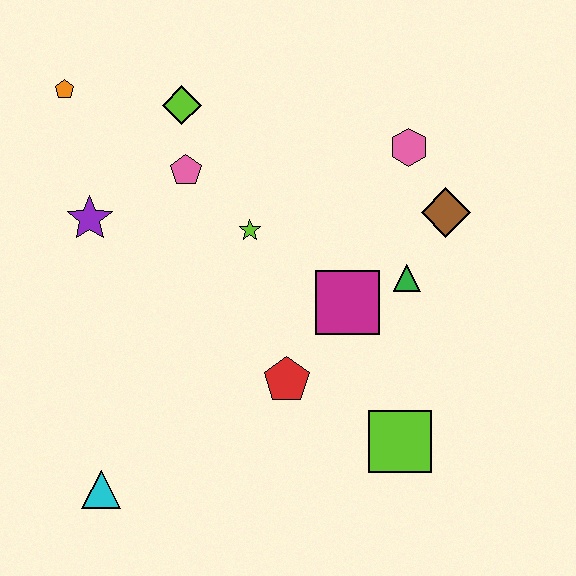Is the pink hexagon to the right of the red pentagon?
Yes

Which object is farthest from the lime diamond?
The lime square is farthest from the lime diamond.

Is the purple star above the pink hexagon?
No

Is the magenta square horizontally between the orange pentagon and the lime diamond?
No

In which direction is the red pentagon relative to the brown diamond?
The red pentagon is below the brown diamond.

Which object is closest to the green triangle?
The magenta square is closest to the green triangle.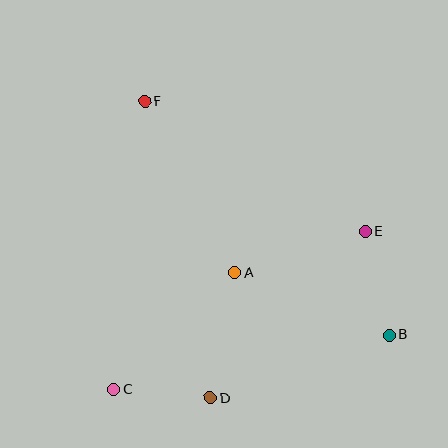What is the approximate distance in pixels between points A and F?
The distance between A and F is approximately 193 pixels.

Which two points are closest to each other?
Points C and D are closest to each other.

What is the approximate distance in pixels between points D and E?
The distance between D and E is approximately 228 pixels.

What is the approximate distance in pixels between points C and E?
The distance between C and E is approximately 297 pixels.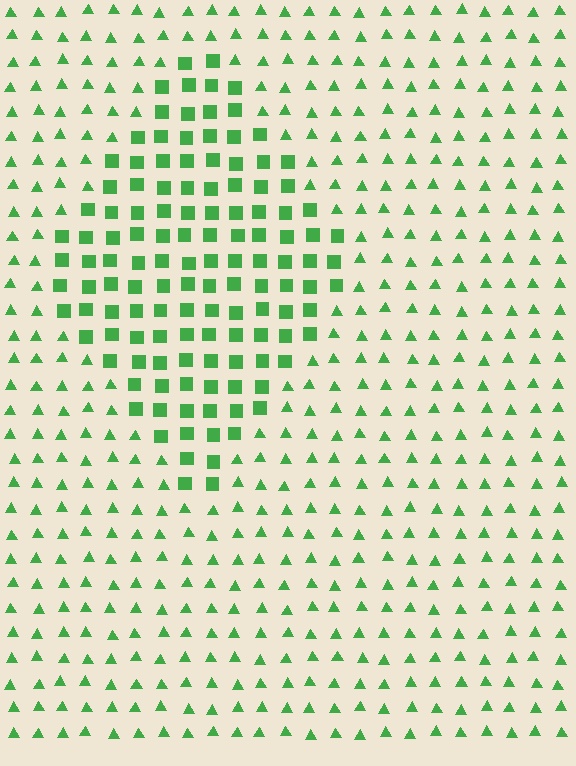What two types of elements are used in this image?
The image uses squares inside the diamond region and triangles outside it.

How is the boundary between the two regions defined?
The boundary is defined by a change in element shape: squares inside vs. triangles outside. All elements share the same color and spacing.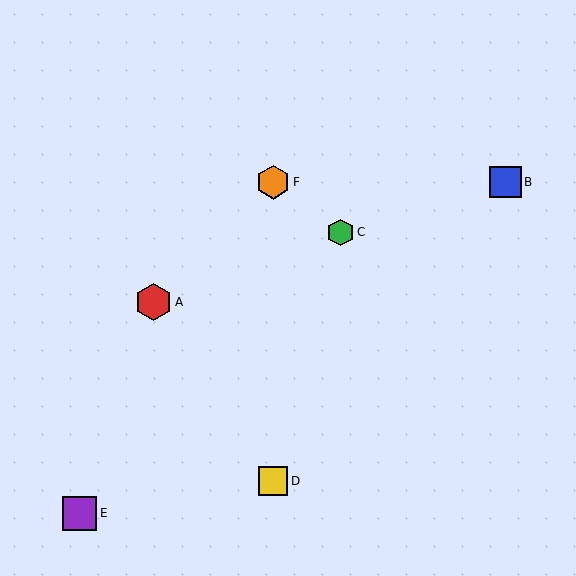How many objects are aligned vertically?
2 objects (D, F) are aligned vertically.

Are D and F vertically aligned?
Yes, both are at x≈273.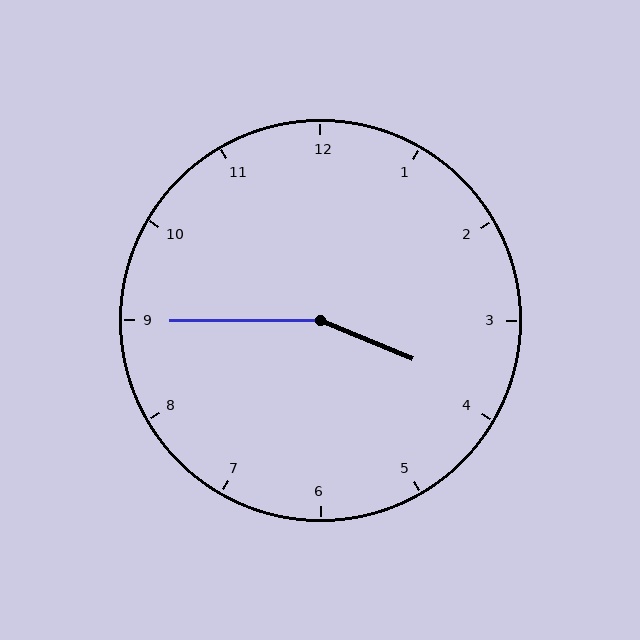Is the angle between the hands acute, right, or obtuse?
It is obtuse.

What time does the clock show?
3:45.